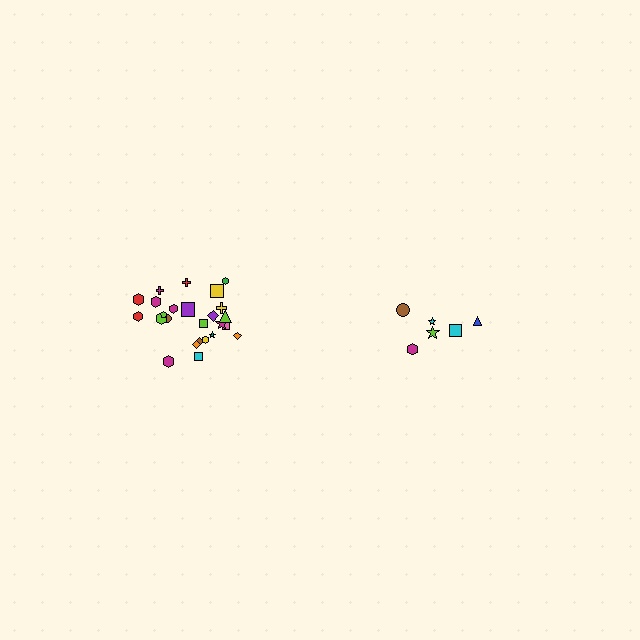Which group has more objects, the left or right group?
The left group.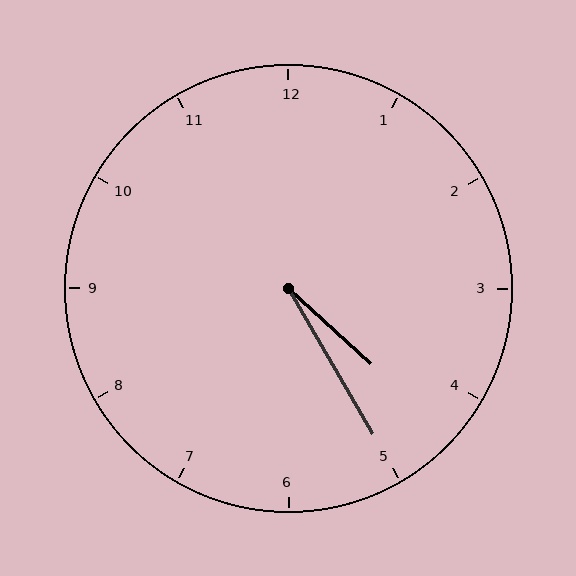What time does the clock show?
4:25.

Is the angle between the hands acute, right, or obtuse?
It is acute.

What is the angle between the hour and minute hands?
Approximately 18 degrees.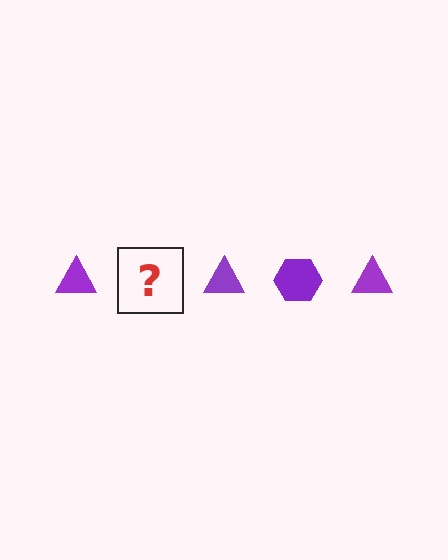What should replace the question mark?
The question mark should be replaced with a purple hexagon.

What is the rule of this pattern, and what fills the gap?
The rule is that the pattern cycles through triangle, hexagon shapes in purple. The gap should be filled with a purple hexagon.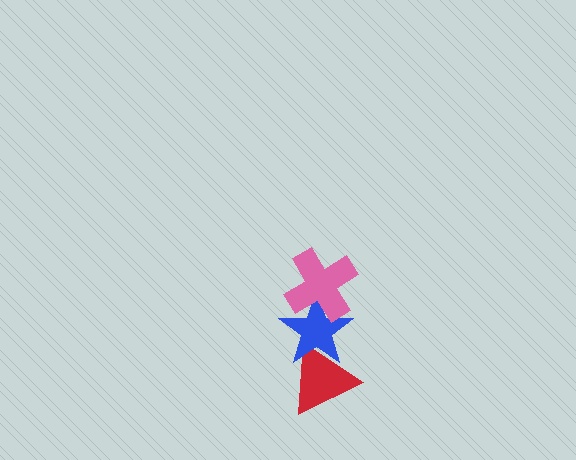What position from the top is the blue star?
The blue star is 2nd from the top.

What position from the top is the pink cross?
The pink cross is 1st from the top.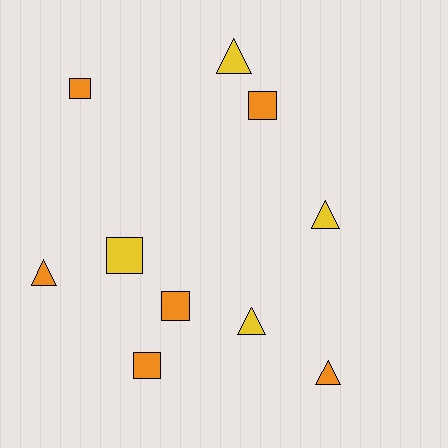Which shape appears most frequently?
Square, with 5 objects.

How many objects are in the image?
There are 10 objects.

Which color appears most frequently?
Orange, with 6 objects.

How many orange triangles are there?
There are 2 orange triangles.